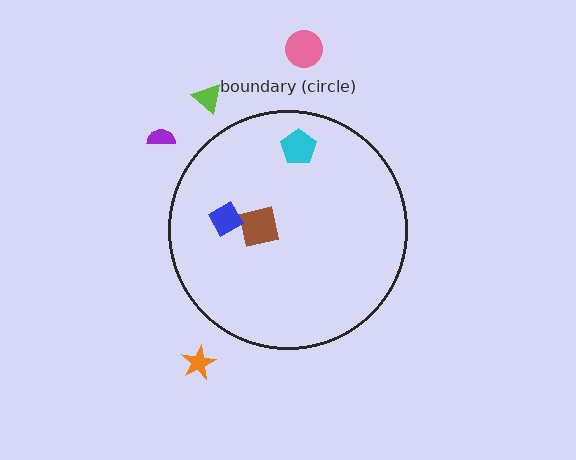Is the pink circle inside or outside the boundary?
Outside.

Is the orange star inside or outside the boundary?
Outside.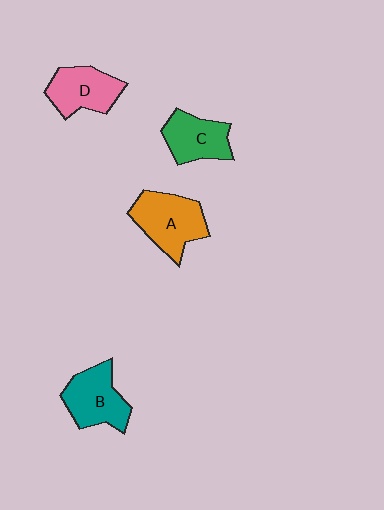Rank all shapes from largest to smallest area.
From largest to smallest: A (orange), B (teal), D (pink), C (green).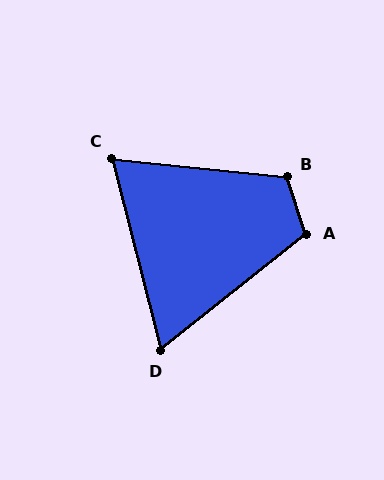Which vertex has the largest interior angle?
B, at approximately 114 degrees.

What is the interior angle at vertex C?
Approximately 70 degrees (acute).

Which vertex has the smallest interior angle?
D, at approximately 66 degrees.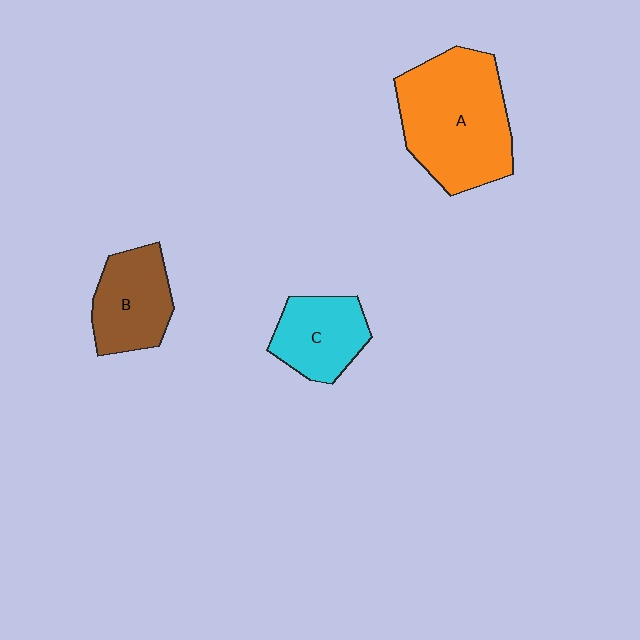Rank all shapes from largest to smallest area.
From largest to smallest: A (orange), B (brown), C (cyan).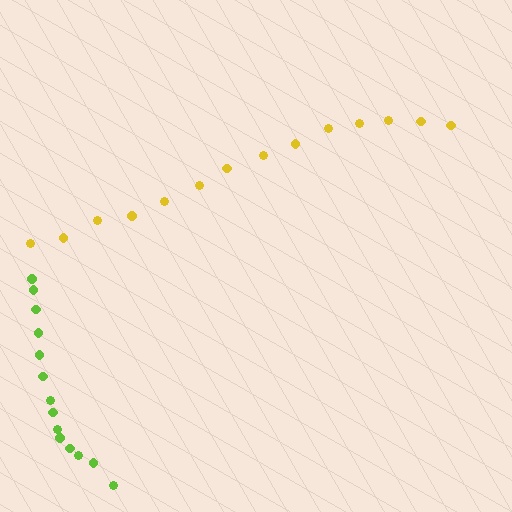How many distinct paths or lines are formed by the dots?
There are 2 distinct paths.